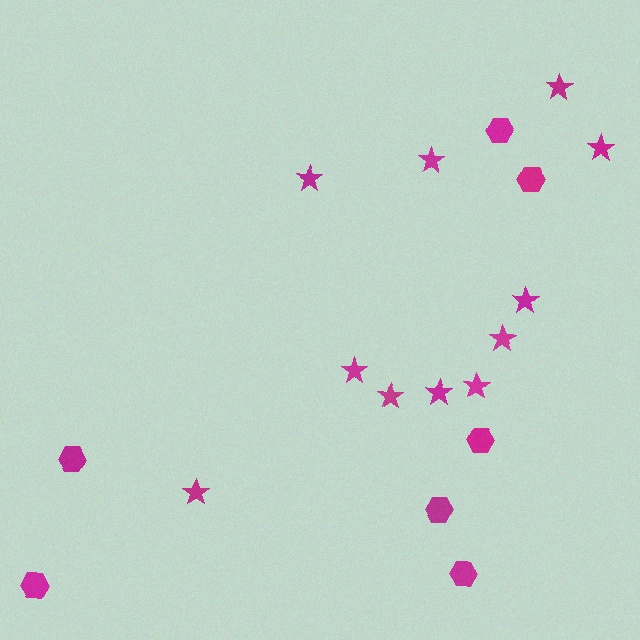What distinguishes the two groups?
There are 2 groups: one group of stars (11) and one group of hexagons (7).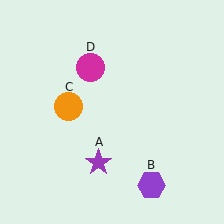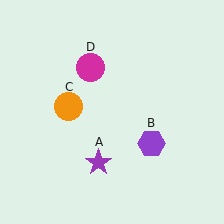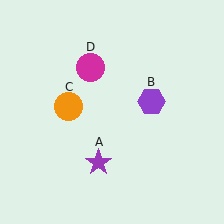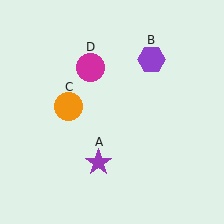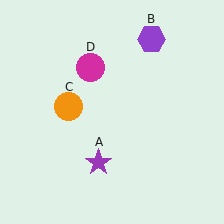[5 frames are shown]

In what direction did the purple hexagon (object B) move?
The purple hexagon (object B) moved up.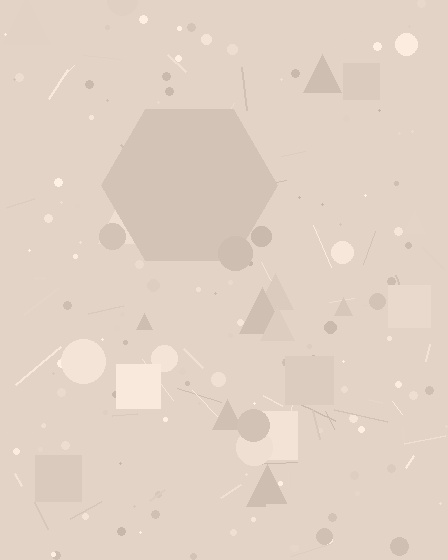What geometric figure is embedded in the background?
A hexagon is embedded in the background.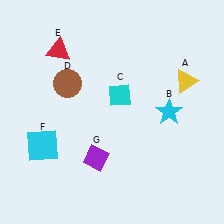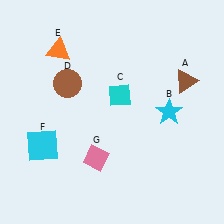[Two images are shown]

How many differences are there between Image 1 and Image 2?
There are 3 differences between the two images.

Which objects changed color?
A changed from yellow to brown. E changed from red to orange. G changed from purple to pink.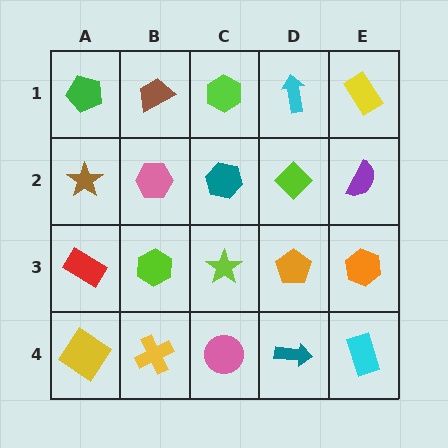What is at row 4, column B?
A yellow cross.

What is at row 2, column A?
A brown star.